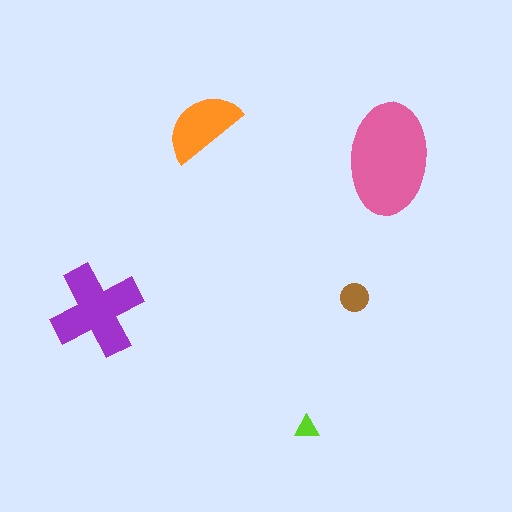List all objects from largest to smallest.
The pink ellipse, the purple cross, the orange semicircle, the brown circle, the lime triangle.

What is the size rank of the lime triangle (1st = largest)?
5th.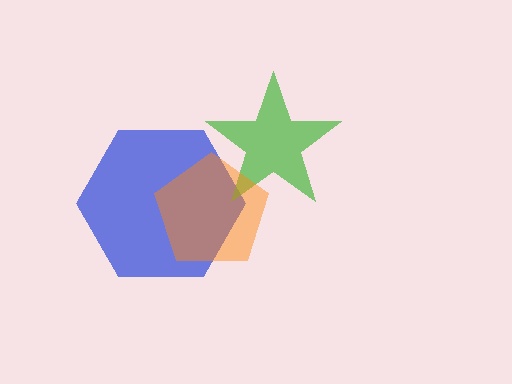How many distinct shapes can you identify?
There are 3 distinct shapes: a blue hexagon, a green star, an orange pentagon.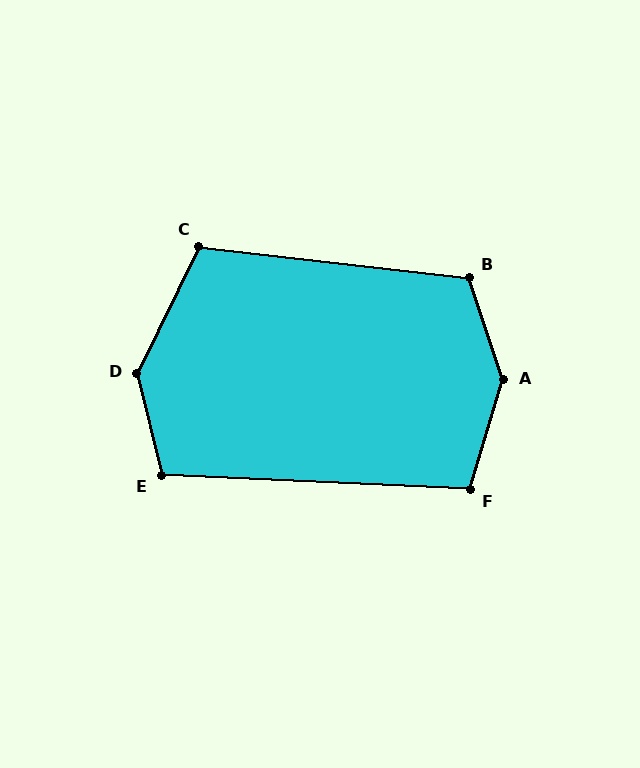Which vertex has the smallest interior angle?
F, at approximately 104 degrees.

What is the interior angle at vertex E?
Approximately 106 degrees (obtuse).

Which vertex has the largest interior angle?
A, at approximately 145 degrees.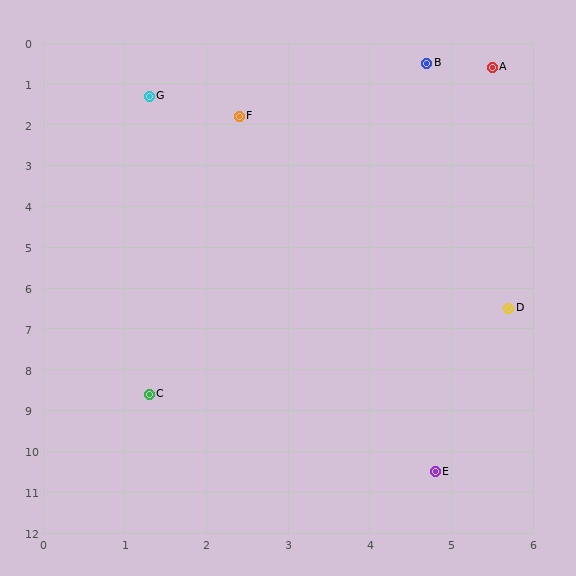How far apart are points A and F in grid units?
Points A and F are about 3.3 grid units apart.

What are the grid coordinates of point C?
Point C is at approximately (1.3, 8.6).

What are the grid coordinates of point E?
Point E is at approximately (4.8, 10.5).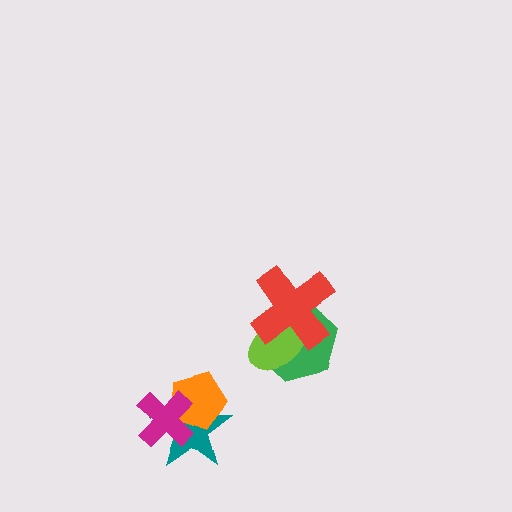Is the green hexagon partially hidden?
Yes, it is partially covered by another shape.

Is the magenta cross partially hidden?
No, no other shape covers it.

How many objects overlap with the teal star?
2 objects overlap with the teal star.